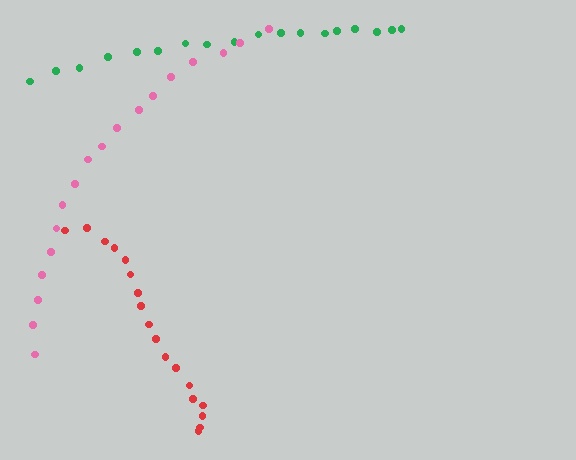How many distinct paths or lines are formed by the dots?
There are 3 distinct paths.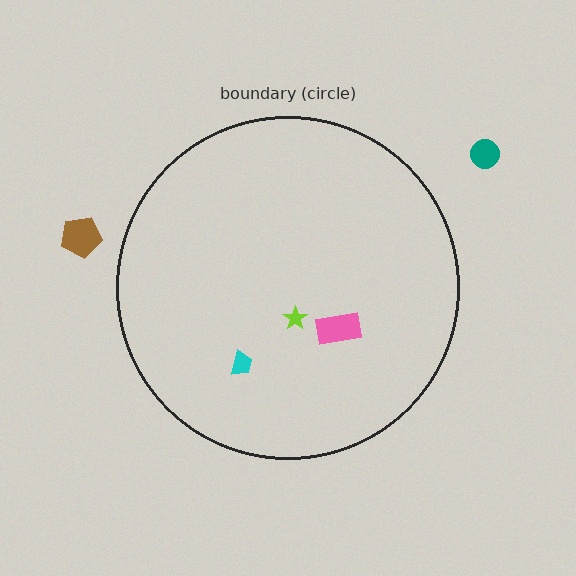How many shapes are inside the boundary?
3 inside, 2 outside.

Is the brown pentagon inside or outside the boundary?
Outside.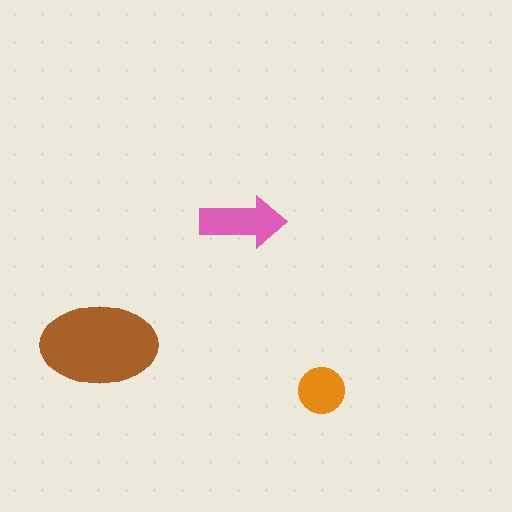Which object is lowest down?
The orange circle is bottommost.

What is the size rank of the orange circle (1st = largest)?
3rd.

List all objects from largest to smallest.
The brown ellipse, the pink arrow, the orange circle.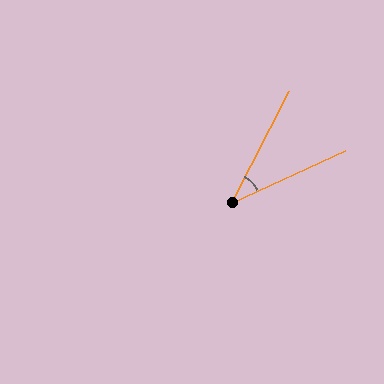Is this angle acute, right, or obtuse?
It is acute.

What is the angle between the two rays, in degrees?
Approximately 38 degrees.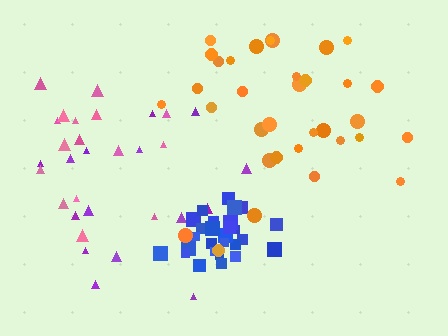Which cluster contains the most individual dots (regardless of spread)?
Orange (34).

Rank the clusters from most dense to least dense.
blue, orange, pink, purple.